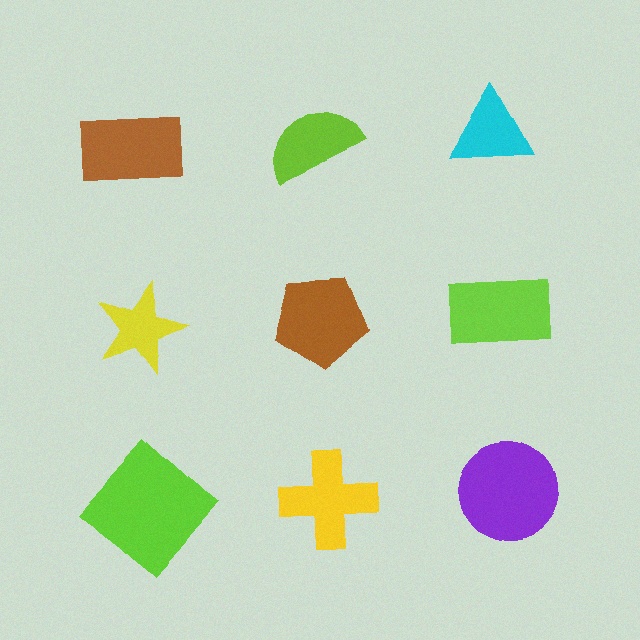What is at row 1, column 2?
A lime semicircle.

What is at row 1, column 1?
A brown rectangle.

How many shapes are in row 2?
3 shapes.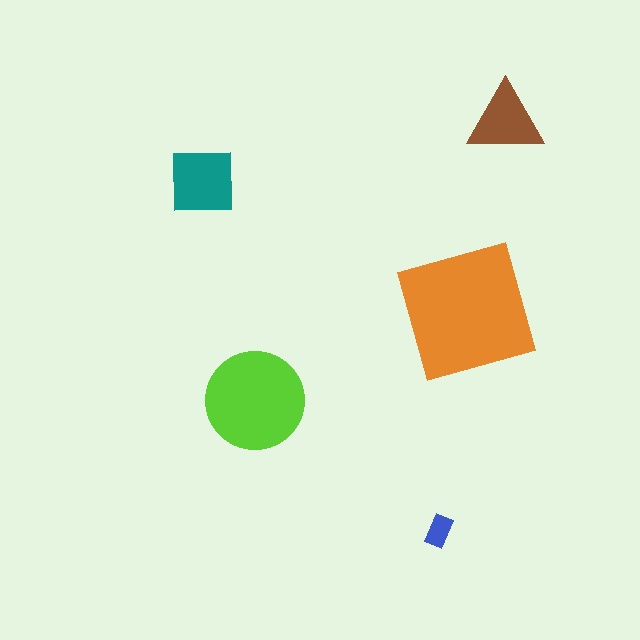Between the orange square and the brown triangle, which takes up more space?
The orange square.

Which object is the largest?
The orange square.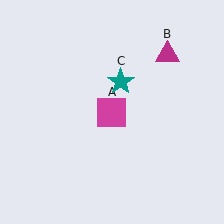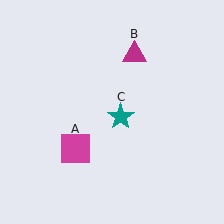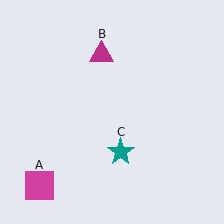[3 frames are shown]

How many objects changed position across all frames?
3 objects changed position: magenta square (object A), magenta triangle (object B), teal star (object C).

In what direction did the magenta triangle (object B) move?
The magenta triangle (object B) moved left.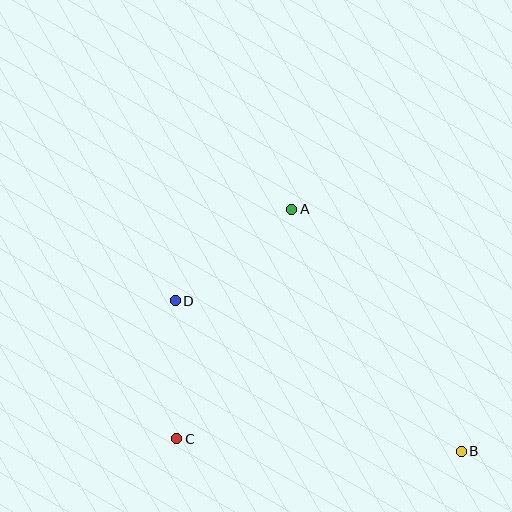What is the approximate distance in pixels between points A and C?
The distance between A and C is approximately 257 pixels.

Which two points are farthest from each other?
Points B and D are farthest from each other.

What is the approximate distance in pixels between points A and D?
The distance between A and D is approximately 148 pixels.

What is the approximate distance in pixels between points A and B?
The distance between A and B is approximately 296 pixels.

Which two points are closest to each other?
Points C and D are closest to each other.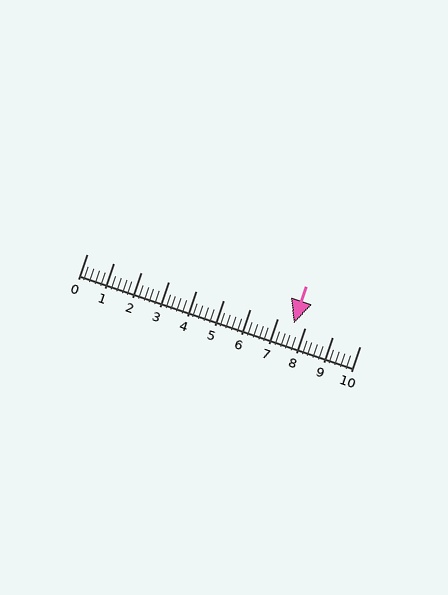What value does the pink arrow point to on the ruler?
The pink arrow points to approximately 7.6.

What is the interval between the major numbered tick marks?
The major tick marks are spaced 1 units apart.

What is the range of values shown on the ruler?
The ruler shows values from 0 to 10.